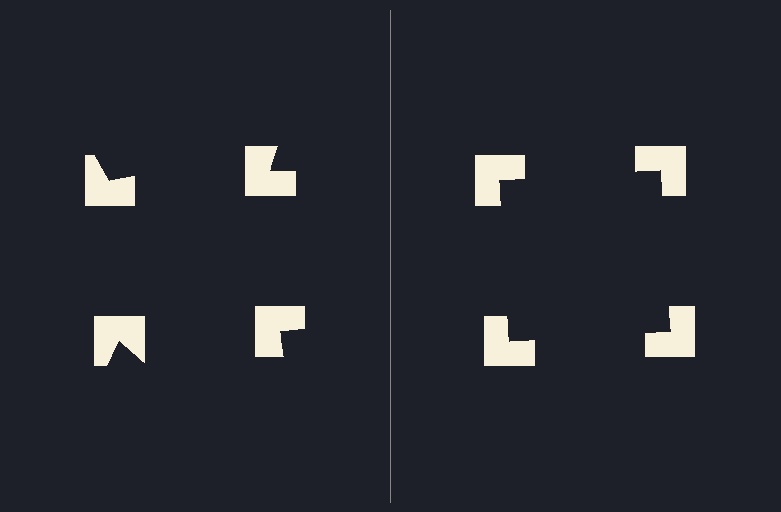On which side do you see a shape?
An illusory square appears on the right side. On the left side the wedge cuts are rotated, so no coherent shape forms.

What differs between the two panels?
The notched squares are positioned identically on both sides; only the wedge orientations differ. On the right they align to a square; on the left they are misaligned.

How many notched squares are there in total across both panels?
8 — 4 on each side.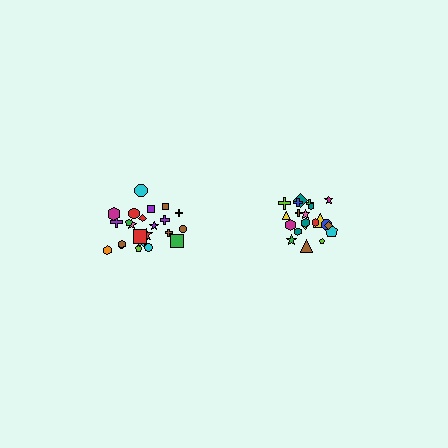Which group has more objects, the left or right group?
The left group.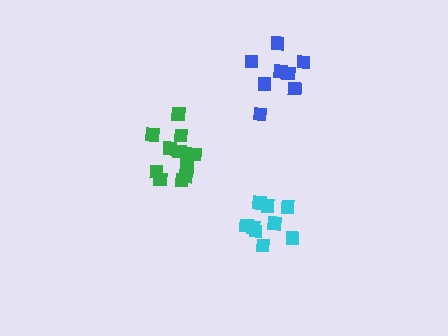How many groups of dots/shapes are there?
There are 3 groups.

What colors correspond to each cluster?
The clusters are colored: green, cyan, blue.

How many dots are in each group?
Group 1: 12 dots, Group 2: 9 dots, Group 3: 8 dots (29 total).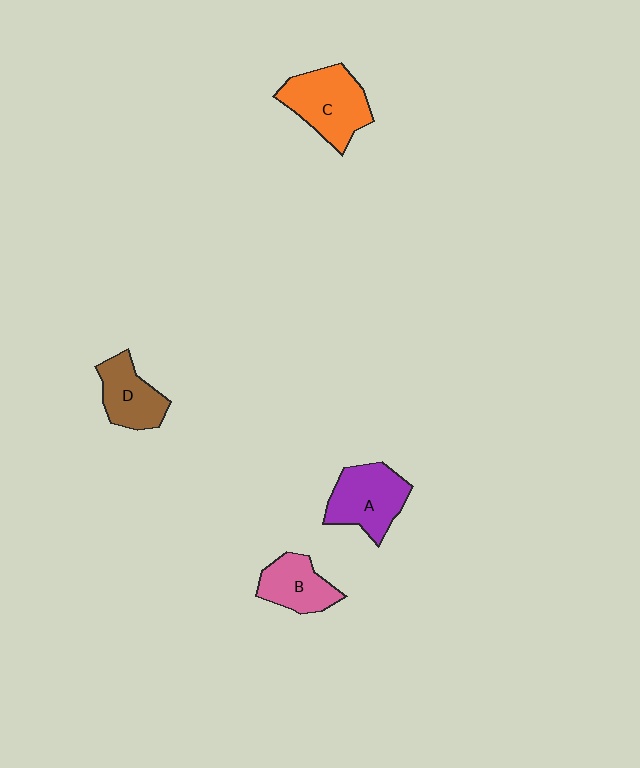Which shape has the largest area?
Shape C (orange).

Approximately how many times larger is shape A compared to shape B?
Approximately 1.3 times.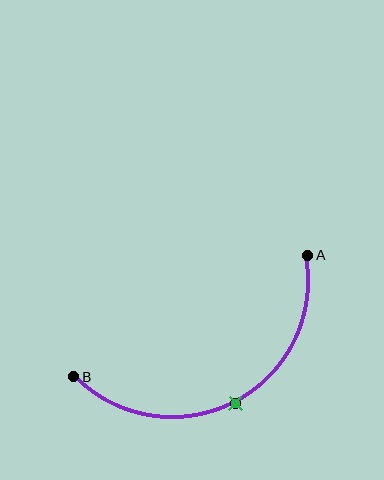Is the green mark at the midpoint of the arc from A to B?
Yes. The green mark lies on the arc at equal arc-length from both A and B — it is the arc midpoint.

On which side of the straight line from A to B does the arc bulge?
The arc bulges below the straight line connecting A and B.